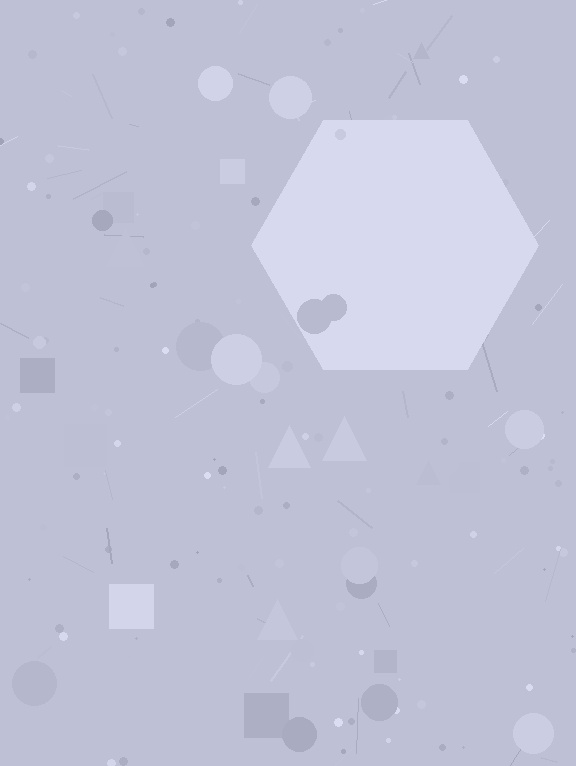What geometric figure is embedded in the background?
A hexagon is embedded in the background.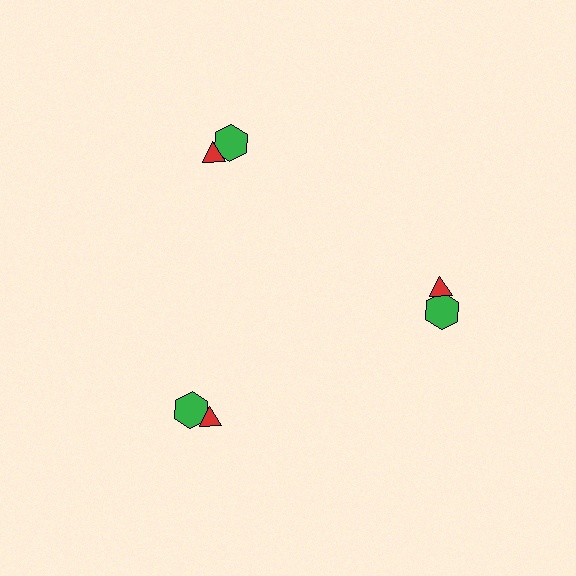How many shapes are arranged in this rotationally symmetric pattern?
There are 6 shapes, arranged in 3 groups of 2.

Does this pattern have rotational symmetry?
Yes, this pattern has 3-fold rotational symmetry. It looks the same after rotating 120 degrees around the center.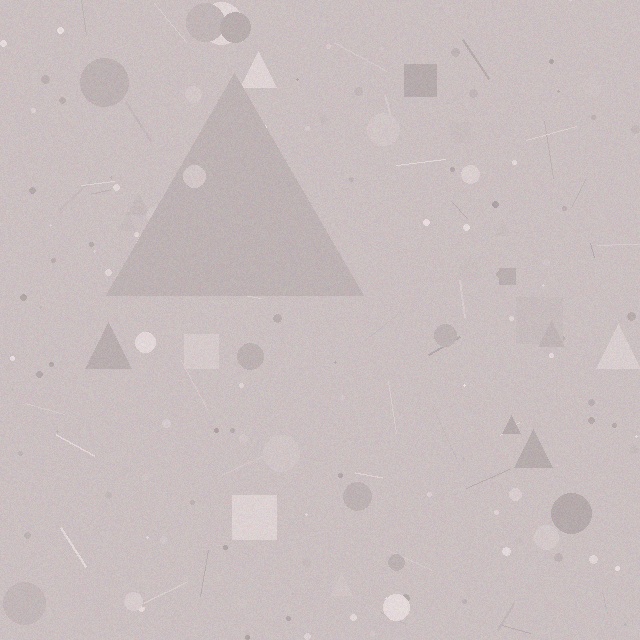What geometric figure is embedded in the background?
A triangle is embedded in the background.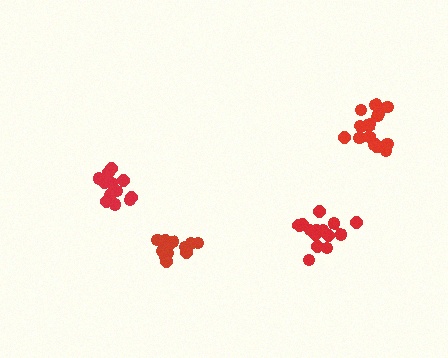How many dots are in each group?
Group 1: 15 dots, Group 2: 13 dots, Group 3: 15 dots, Group 4: 14 dots (57 total).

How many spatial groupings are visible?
There are 4 spatial groupings.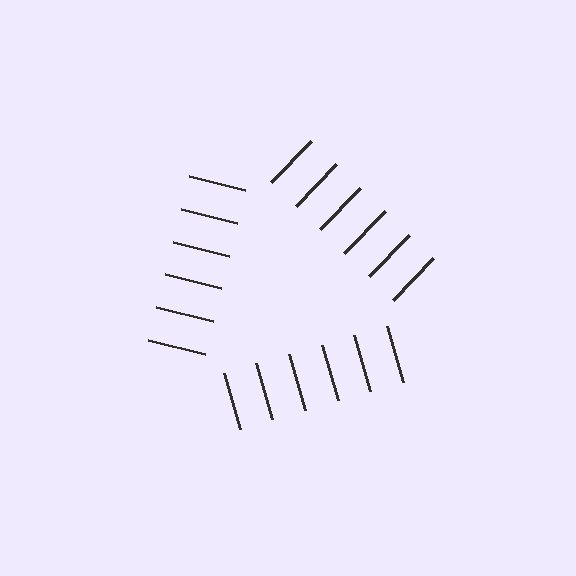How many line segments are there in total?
18 — 6 along each of the 3 edges.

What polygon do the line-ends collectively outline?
An illusory triangle — the line segments terminate on its edges but no continuous stroke is drawn.